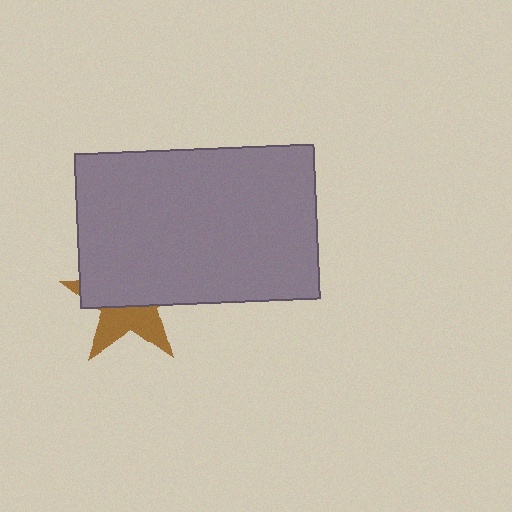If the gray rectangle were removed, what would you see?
You would see the complete brown star.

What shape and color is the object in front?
The object in front is a gray rectangle.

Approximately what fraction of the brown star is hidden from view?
Roughly 58% of the brown star is hidden behind the gray rectangle.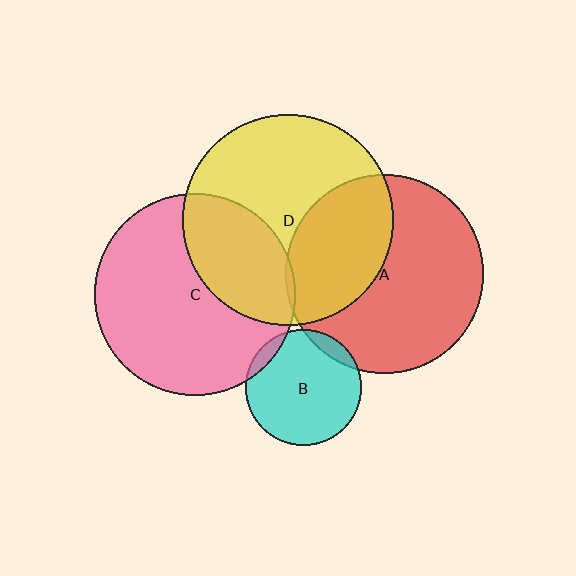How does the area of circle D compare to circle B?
Approximately 3.3 times.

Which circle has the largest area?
Circle D (yellow).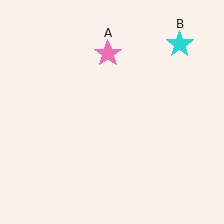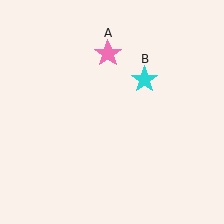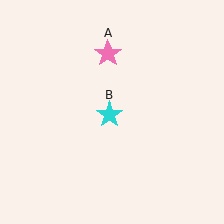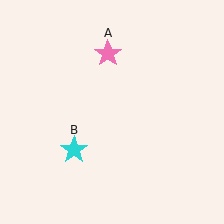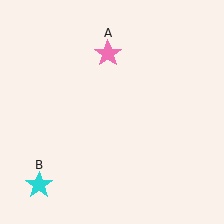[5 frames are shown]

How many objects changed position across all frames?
1 object changed position: cyan star (object B).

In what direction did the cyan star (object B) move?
The cyan star (object B) moved down and to the left.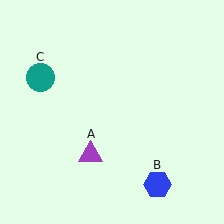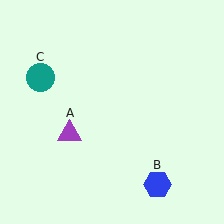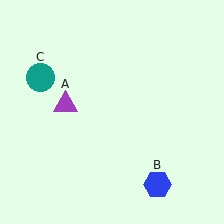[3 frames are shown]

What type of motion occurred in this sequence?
The purple triangle (object A) rotated clockwise around the center of the scene.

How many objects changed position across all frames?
1 object changed position: purple triangle (object A).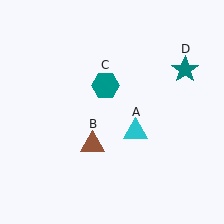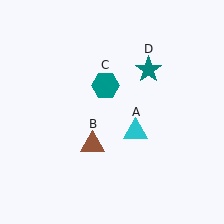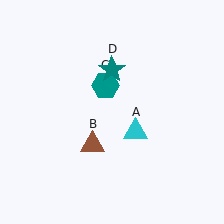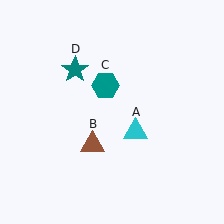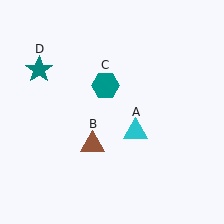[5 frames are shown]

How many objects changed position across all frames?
1 object changed position: teal star (object D).